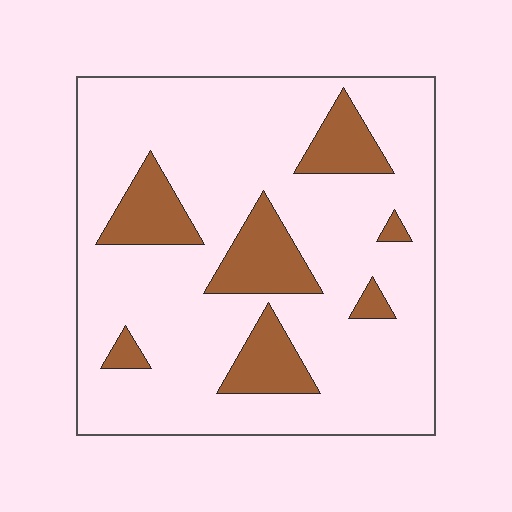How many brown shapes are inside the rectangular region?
7.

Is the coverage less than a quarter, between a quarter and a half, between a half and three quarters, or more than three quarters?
Less than a quarter.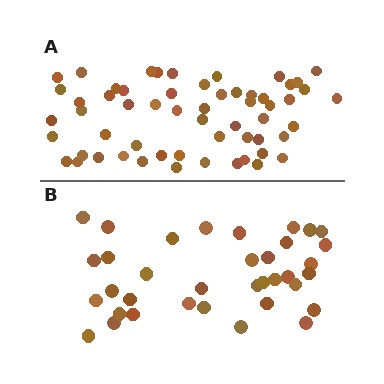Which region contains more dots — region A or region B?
Region A (the top region) has more dots.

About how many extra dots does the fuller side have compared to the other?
Region A has approximately 20 more dots than region B.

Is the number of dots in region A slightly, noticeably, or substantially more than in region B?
Region A has substantially more. The ratio is roughly 1.6 to 1.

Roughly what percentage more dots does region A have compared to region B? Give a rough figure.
About 60% more.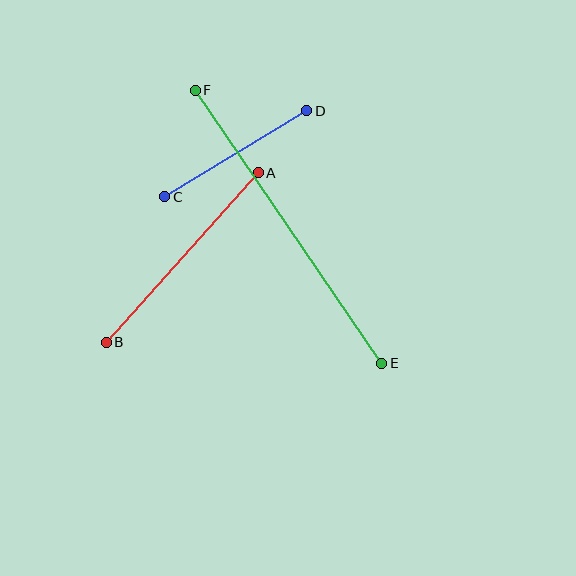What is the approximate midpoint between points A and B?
The midpoint is at approximately (182, 258) pixels.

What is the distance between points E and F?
The distance is approximately 331 pixels.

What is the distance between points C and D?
The distance is approximately 166 pixels.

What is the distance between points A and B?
The distance is approximately 228 pixels.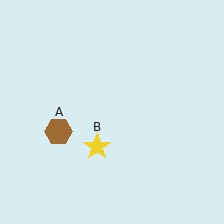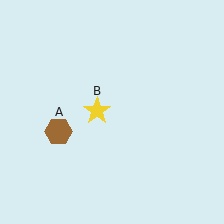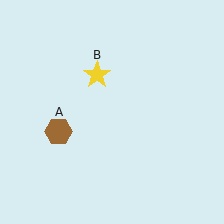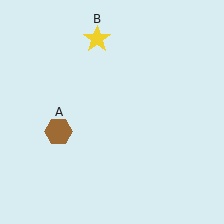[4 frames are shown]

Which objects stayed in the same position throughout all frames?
Brown hexagon (object A) remained stationary.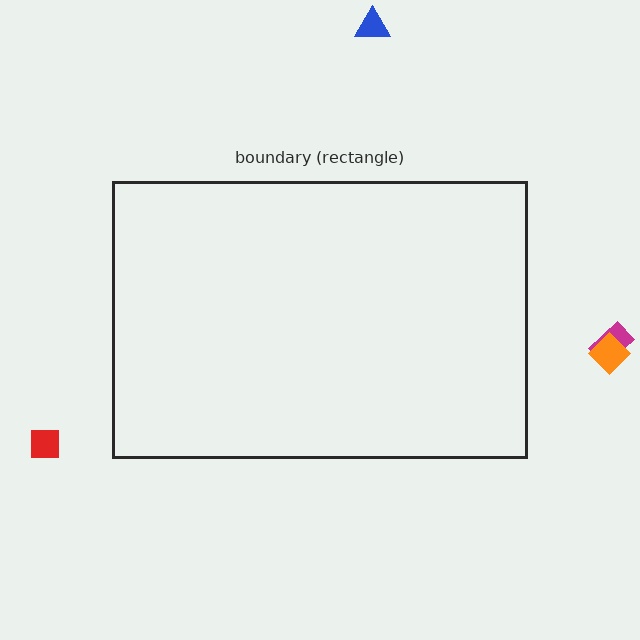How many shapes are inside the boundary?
0 inside, 4 outside.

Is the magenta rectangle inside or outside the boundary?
Outside.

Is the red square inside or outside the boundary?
Outside.